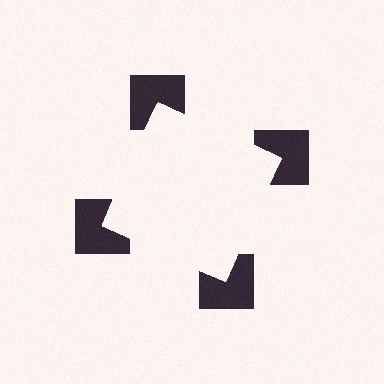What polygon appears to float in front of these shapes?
An illusory square — its edges are inferred from the aligned wedge cuts in the notched squares, not physically drawn.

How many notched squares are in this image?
There are 4 — one at each vertex of the illusory square.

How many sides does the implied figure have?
4 sides.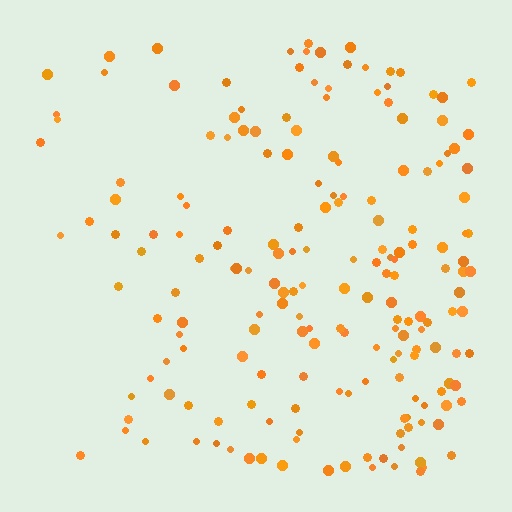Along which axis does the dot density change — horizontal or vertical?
Horizontal.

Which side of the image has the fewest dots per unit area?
The left.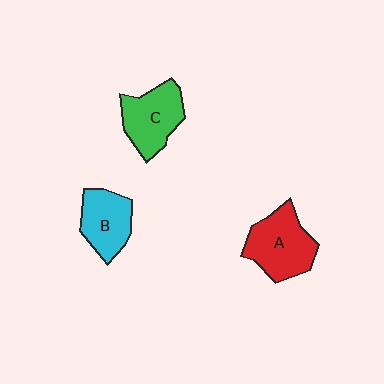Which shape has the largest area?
Shape A (red).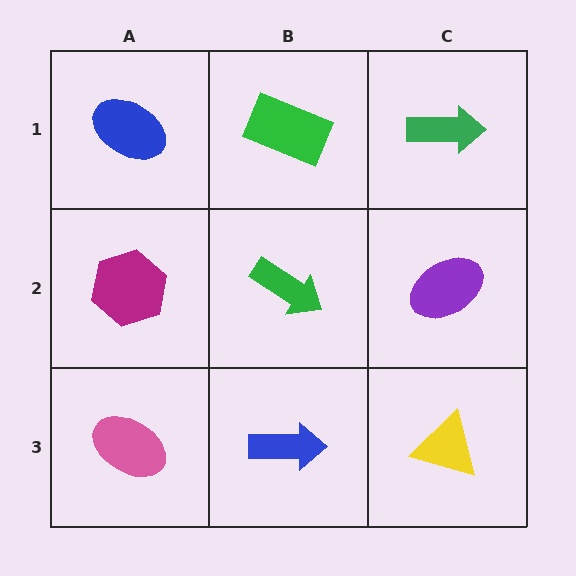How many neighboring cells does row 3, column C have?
2.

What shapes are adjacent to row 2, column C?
A green arrow (row 1, column C), a yellow triangle (row 3, column C), a green arrow (row 2, column B).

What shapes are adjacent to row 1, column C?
A purple ellipse (row 2, column C), a green rectangle (row 1, column B).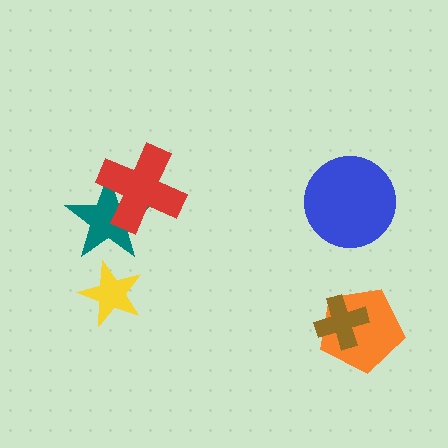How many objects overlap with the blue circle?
0 objects overlap with the blue circle.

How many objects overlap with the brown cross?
1 object overlaps with the brown cross.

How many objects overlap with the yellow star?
0 objects overlap with the yellow star.